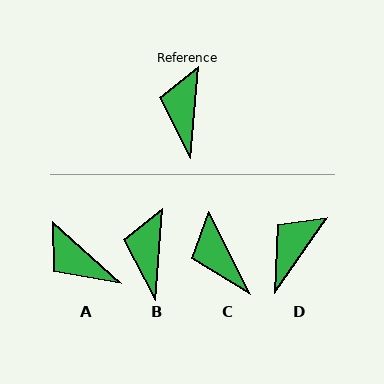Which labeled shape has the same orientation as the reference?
B.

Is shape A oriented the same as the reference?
No, it is off by about 52 degrees.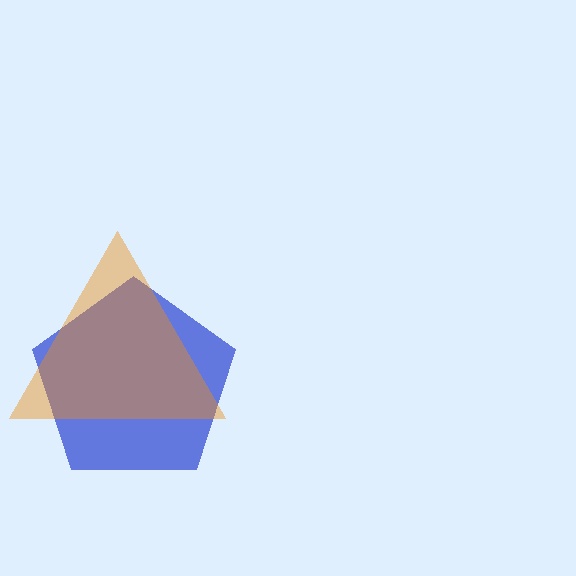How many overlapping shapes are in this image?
There are 2 overlapping shapes in the image.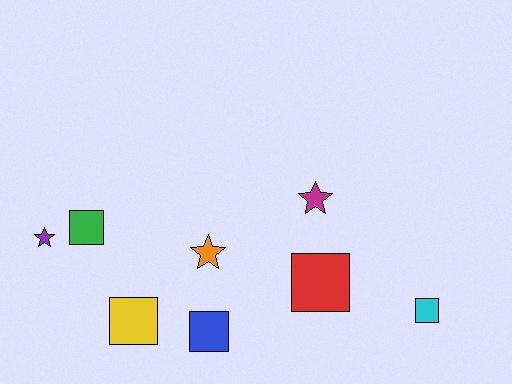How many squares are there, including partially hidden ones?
There are 5 squares.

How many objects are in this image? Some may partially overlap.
There are 8 objects.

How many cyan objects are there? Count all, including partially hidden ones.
There is 1 cyan object.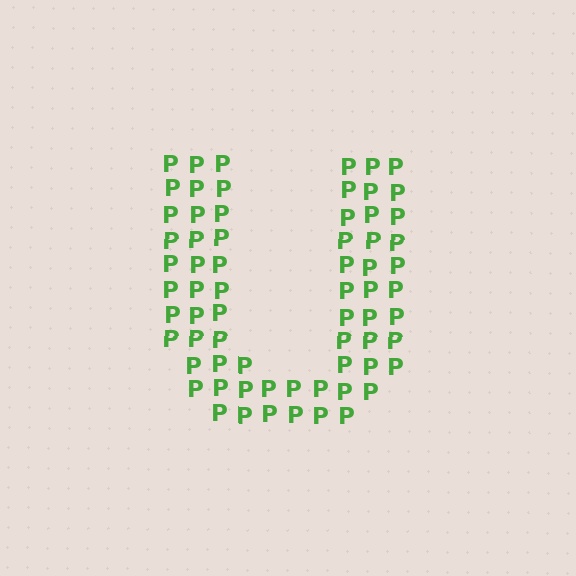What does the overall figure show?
The overall figure shows the letter U.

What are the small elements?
The small elements are letter P's.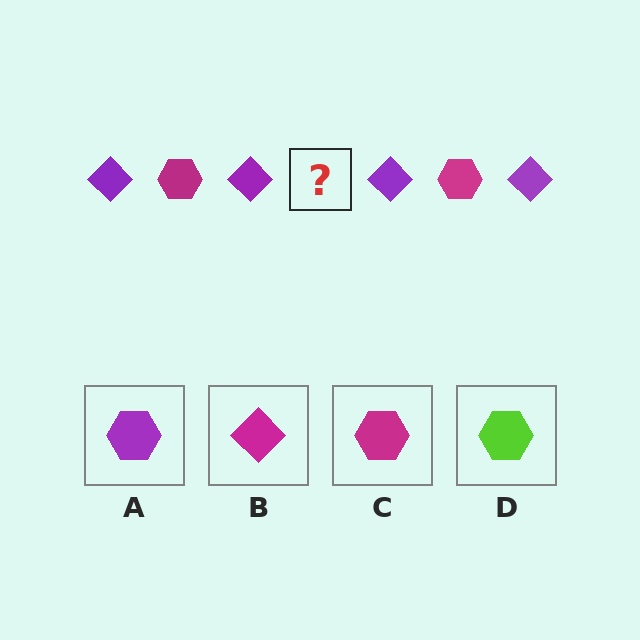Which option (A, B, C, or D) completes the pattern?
C.